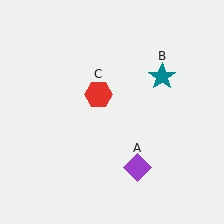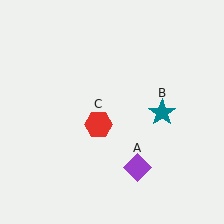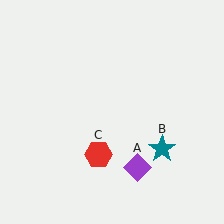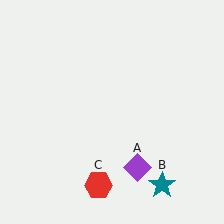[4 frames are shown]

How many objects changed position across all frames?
2 objects changed position: teal star (object B), red hexagon (object C).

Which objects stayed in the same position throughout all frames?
Purple diamond (object A) remained stationary.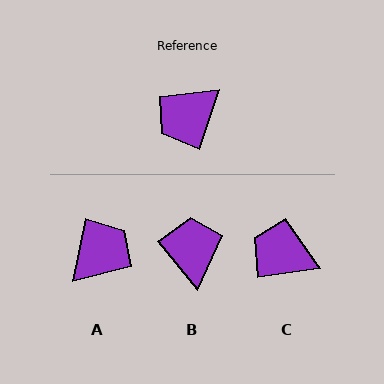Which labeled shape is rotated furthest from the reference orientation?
A, about 173 degrees away.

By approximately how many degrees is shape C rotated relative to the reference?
Approximately 62 degrees clockwise.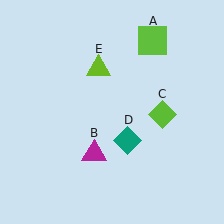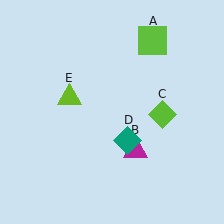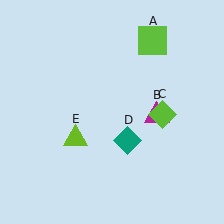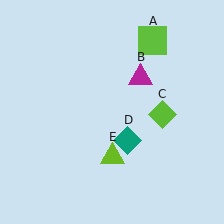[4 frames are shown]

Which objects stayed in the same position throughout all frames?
Lime square (object A) and lime diamond (object C) and teal diamond (object D) remained stationary.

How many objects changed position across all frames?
2 objects changed position: magenta triangle (object B), lime triangle (object E).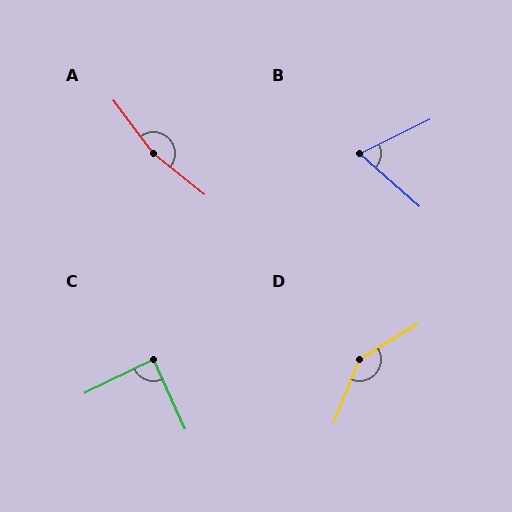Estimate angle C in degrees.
Approximately 88 degrees.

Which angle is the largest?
A, at approximately 166 degrees.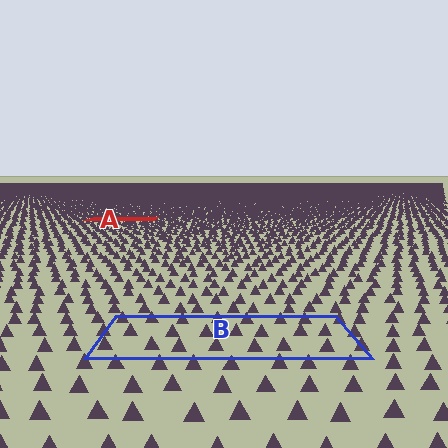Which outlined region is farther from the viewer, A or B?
Region A is farther from the viewer — the texture elements inside it appear smaller and more densely packed.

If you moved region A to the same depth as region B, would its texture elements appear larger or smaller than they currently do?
They would appear larger. At a closer depth, the same texture elements are projected at a bigger on-screen size.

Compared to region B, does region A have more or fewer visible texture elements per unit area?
Region A has more texture elements per unit area — they are packed more densely because it is farther away.